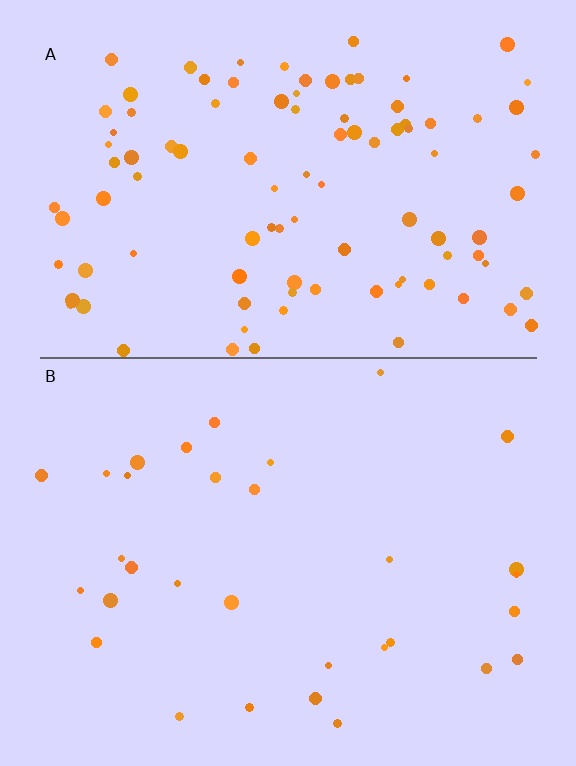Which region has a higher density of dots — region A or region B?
A (the top).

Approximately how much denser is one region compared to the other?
Approximately 3.2× — region A over region B.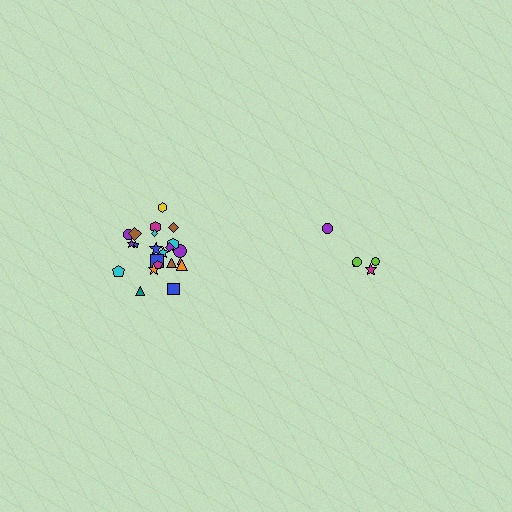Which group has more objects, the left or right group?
The left group.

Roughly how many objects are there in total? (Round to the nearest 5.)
Roughly 25 objects in total.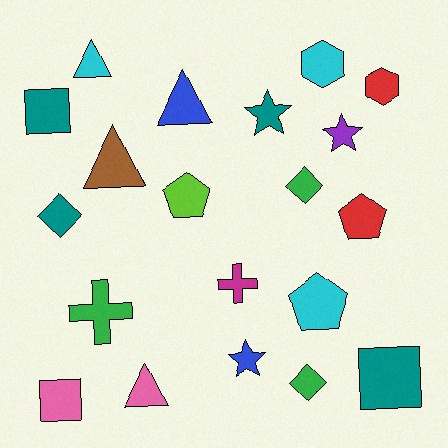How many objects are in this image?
There are 20 objects.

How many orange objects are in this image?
There are no orange objects.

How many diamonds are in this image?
There are 3 diamonds.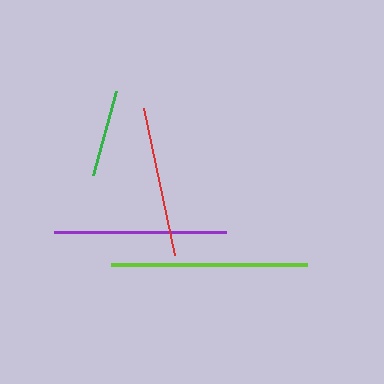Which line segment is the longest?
The lime line is the longest at approximately 196 pixels.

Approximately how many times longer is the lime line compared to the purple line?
The lime line is approximately 1.1 times the length of the purple line.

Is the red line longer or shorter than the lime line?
The lime line is longer than the red line.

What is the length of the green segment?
The green segment is approximately 87 pixels long.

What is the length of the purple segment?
The purple segment is approximately 172 pixels long.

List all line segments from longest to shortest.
From longest to shortest: lime, purple, red, green.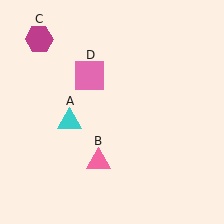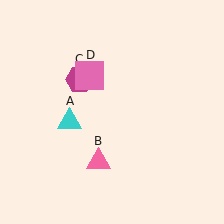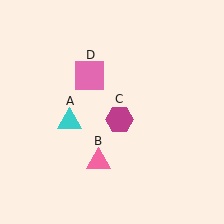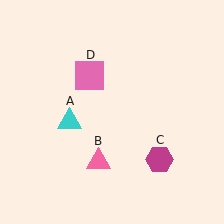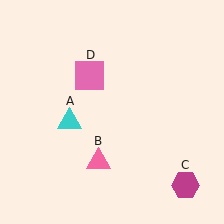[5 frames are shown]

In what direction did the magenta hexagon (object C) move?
The magenta hexagon (object C) moved down and to the right.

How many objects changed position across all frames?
1 object changed position: magenta hexagon (object C).